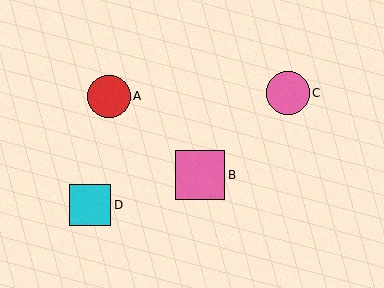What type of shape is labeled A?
Shape A is a red circle.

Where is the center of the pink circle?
The center of the pink circle is at (288, 93).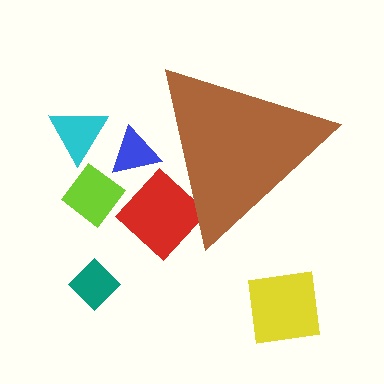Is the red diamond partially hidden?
Yes, the red diamond is partially hidden behind the brown triangle.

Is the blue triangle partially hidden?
Yes, the blue triangle is partially hidden behind the brown triangle.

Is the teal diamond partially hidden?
No, the teal diamond is fully visible.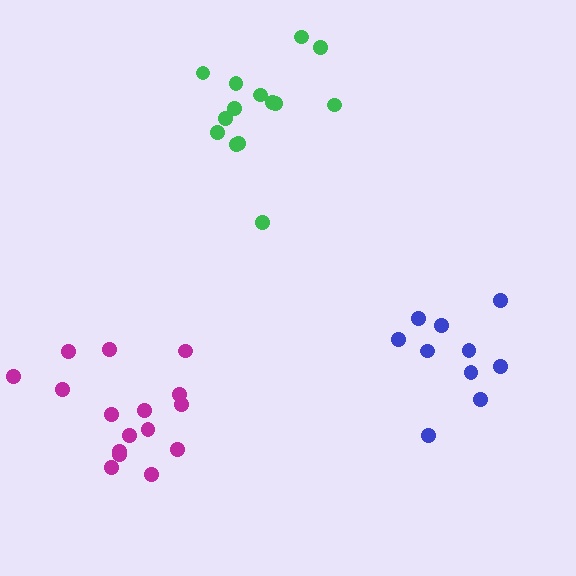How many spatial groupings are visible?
There are 3 spatial groupings.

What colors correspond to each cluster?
The clusters are colored: blue, magenta, green.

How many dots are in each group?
Group 1: 10 dots, Group 2: 16 dots, Group 3: 14 dots (40 total).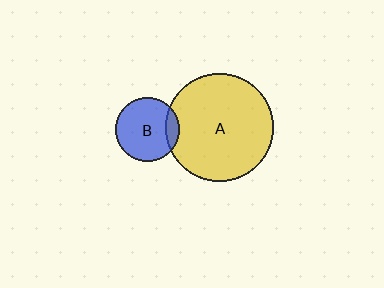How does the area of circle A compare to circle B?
Approximately 2.8 times.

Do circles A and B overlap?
Yes.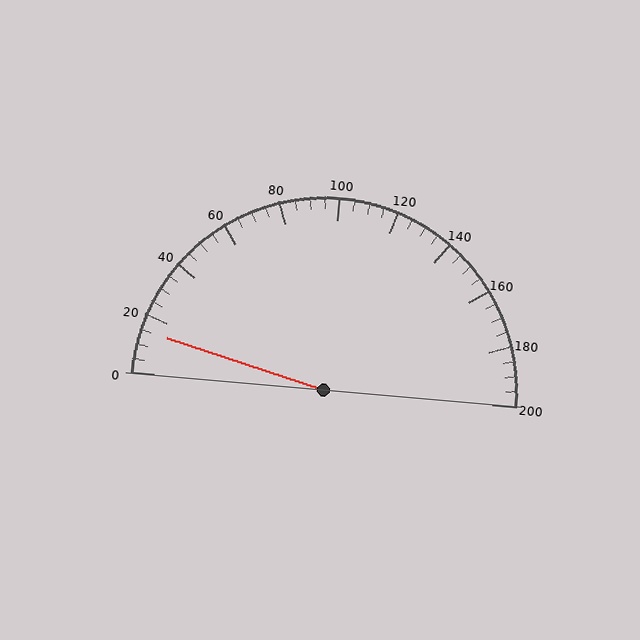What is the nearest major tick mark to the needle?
The nearest major tick mark is 20.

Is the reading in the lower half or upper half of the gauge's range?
The reading is in the lower half of the range (0 to 200).